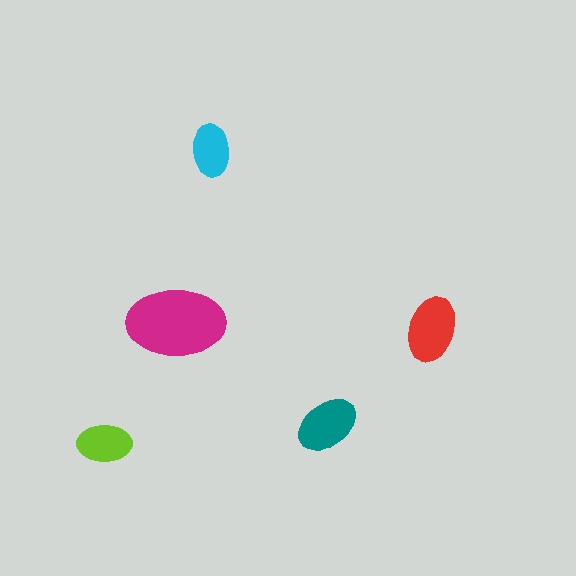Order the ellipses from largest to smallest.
the magenta one, the red one, the teal one, the lime one, the cyan one.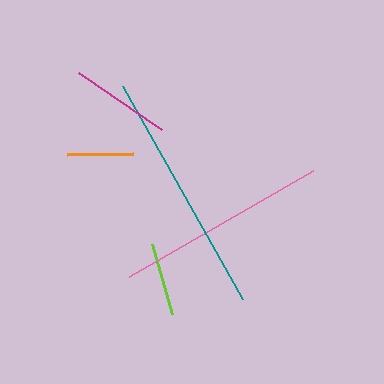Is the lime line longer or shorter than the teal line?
The teal line is longer than the lime line.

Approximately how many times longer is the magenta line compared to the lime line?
The magenta line is approximately 1.4 times the length of the lime line.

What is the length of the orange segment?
The orange segment is approximately 66 pixels long.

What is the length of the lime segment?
The lime segment is approximately 73 pixels long.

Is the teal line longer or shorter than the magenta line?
The teal line is longer than the magenta line.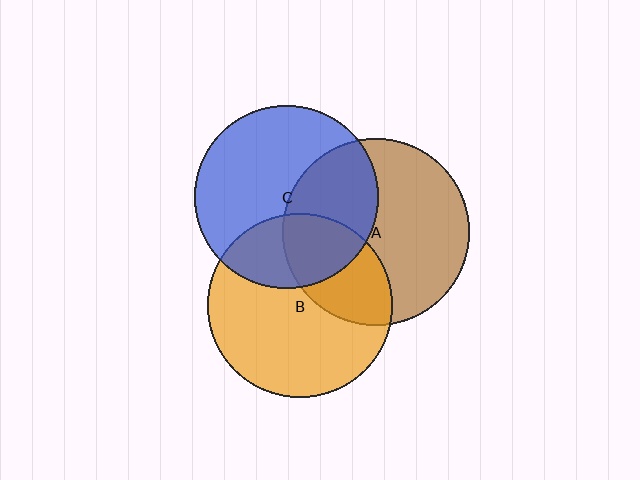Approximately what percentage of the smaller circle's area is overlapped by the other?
Approximately 30%.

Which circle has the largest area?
Circle A (brown).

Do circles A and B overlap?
Yes.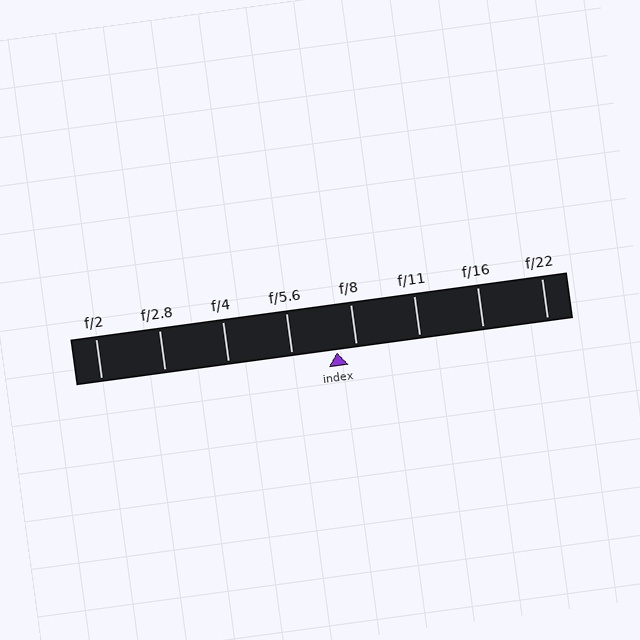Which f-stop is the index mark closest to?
The index mark is closest to f/8.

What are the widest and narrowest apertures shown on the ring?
The widest aperture shown is f/2 and the narrowest is f/22.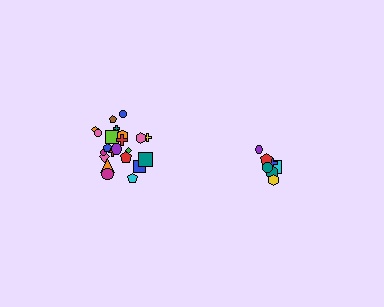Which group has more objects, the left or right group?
The left group.